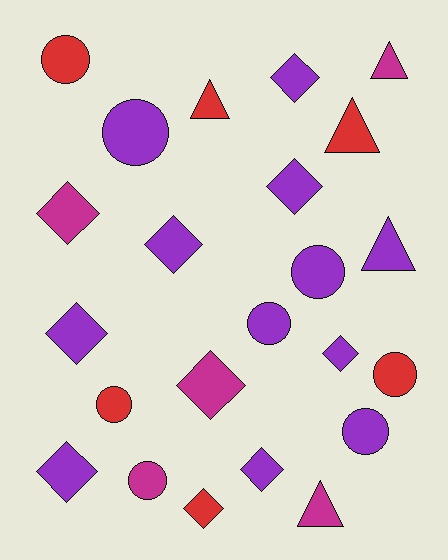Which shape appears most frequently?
Diamond, with 10 objects.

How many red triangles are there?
There are 2 red triangles.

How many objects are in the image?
There are 23 objects.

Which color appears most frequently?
Purple, with 12 objects.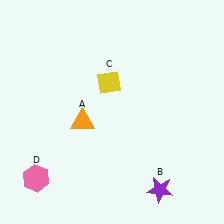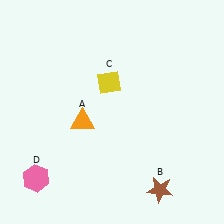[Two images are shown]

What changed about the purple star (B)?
In Image 1, B is purple. In Image 2, it changed to brown.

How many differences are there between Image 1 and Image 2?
There is 1 difference between the two images.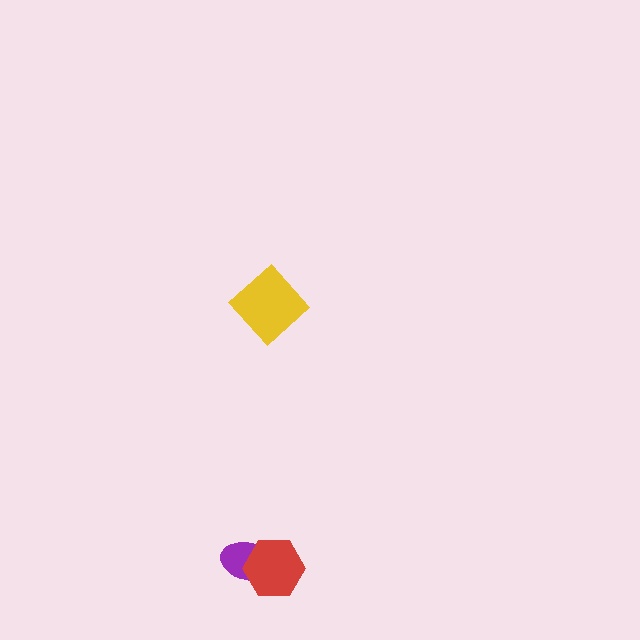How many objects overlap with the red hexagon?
1 object overlaps with the red hexagon.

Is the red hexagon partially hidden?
No, no other shape covers it.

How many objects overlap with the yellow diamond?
0 objects overlap with the yellow diamond.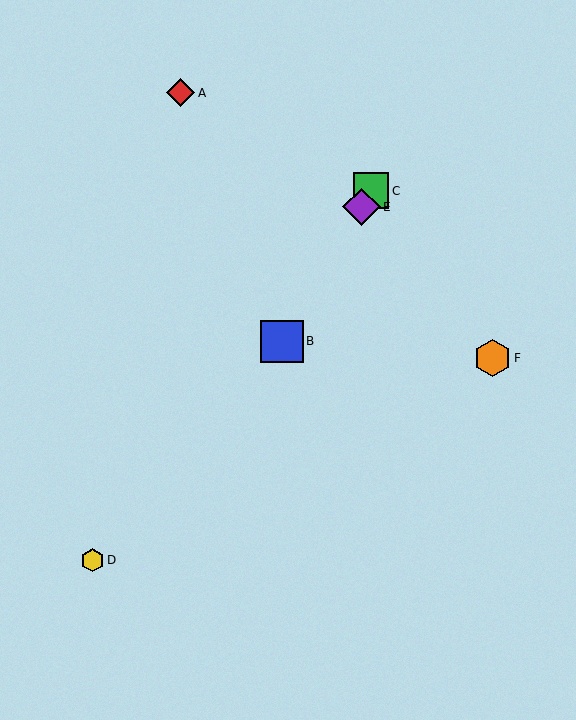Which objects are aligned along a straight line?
Objects B, C, E are aligned along a straight line.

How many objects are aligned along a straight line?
3 objects (B, C, E) are aligned along a straight line.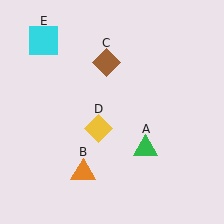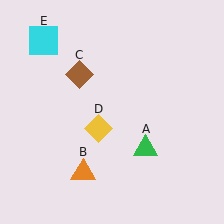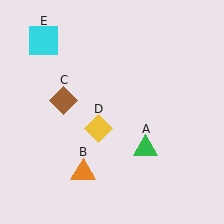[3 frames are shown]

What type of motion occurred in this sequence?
The brown diamond (object C) rotated counterclockwise around the center of the scene.